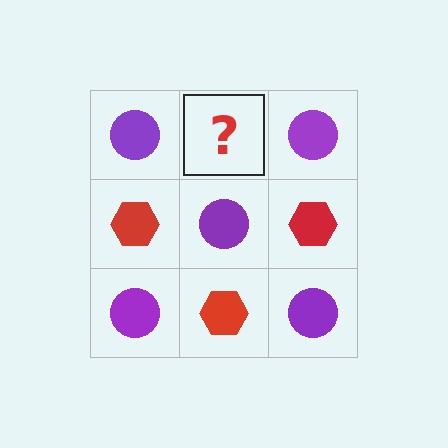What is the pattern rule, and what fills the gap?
The rule is that it alternates purple circle and red hexagon in a checkerboard pattern. The gap should be filled with a red hexagon.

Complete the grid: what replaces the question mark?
The question mark should be replaced with a red hexagon.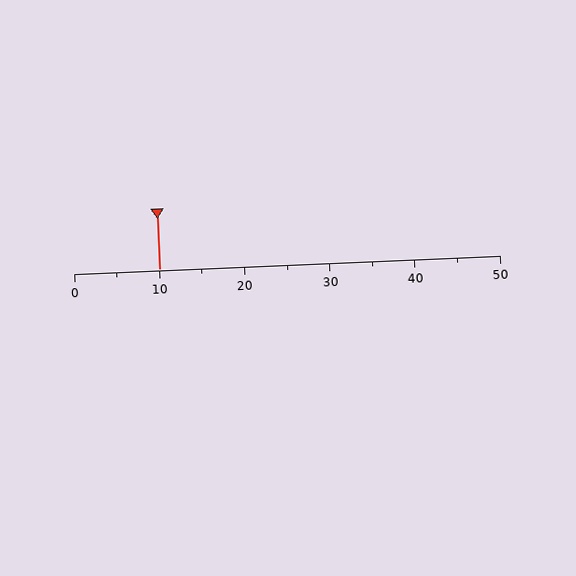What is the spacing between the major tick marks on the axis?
The major ticks are spaced 10 apart.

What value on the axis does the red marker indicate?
The marker indicates approximately 10.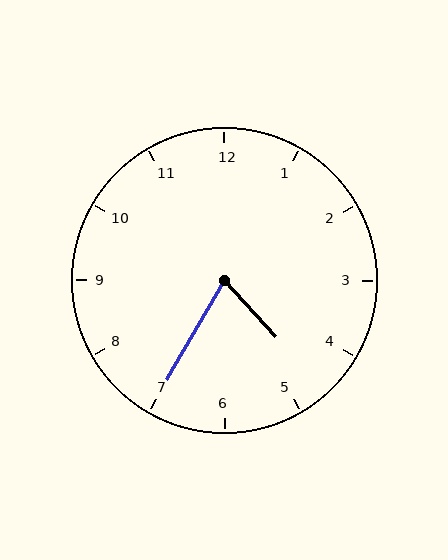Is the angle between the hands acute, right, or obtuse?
It is acute.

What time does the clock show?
4:35.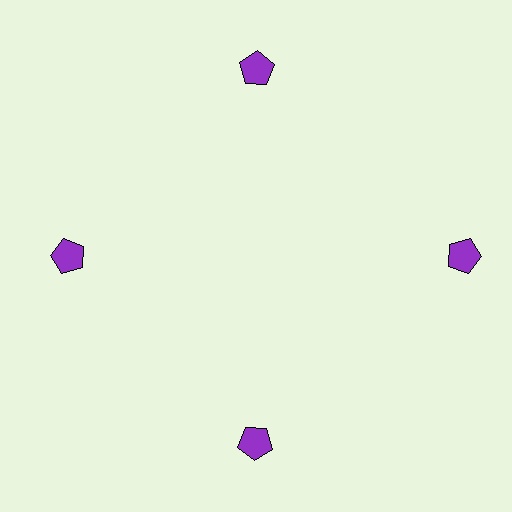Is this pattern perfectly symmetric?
No. The 4 purple pentagons are arranged in a ring, but one element near the 3 o'clock position is pushed outward from the center, breaking the 4-fold rotational symmetry.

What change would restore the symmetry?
The symmetry would be restored by moving it inward, back onto the ring so that all 4 pentagons sit at equal angles and equal distance from the center.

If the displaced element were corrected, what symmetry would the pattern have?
It would have 4-fold rotational symmetry — the pattern would map onto itself every 90 degrees.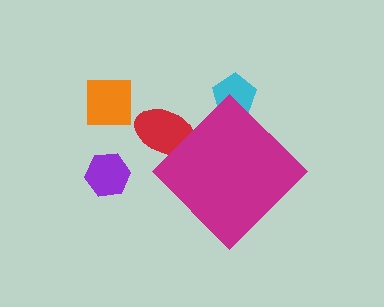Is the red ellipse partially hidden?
Yes, the red ellipse is partially hidden behind the magenta diamond.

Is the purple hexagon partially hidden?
No, the purple hexagon is fully visible.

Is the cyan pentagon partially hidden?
Yes, the cyan pentagon is partially hidden behind the magenta diamond.